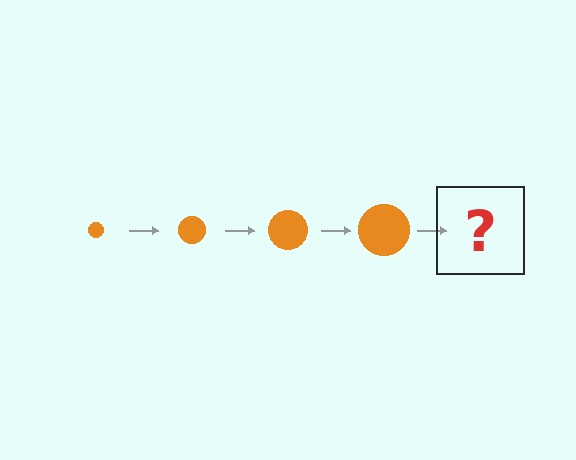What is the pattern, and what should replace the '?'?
The pattern is that the circle gets progressively larger each step. The '?' should be an orange circle, larger than the previous one.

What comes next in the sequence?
The next element should be an orange circle, larger than the previous one.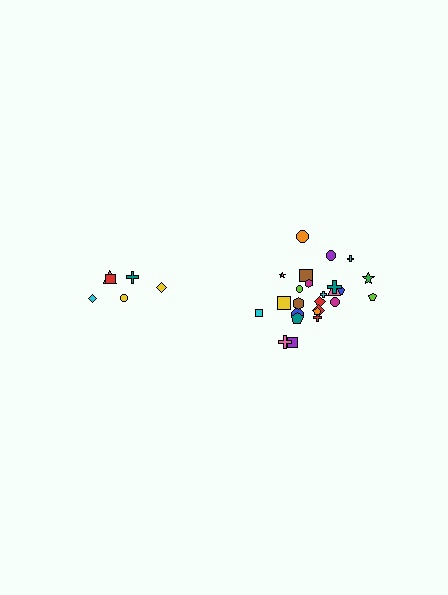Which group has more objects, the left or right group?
The right group.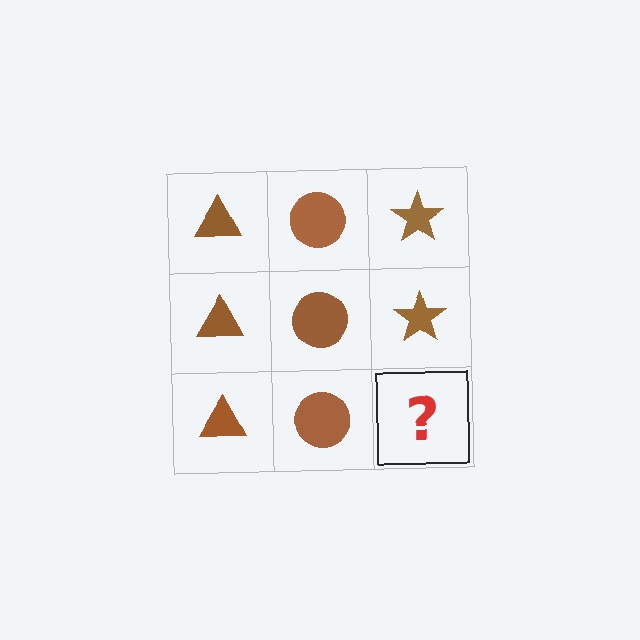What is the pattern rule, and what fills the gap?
The rule is that each column has a consistent shape. The gap should be filled with a brown star.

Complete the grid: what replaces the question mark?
The question mark should be replaced with a brown star.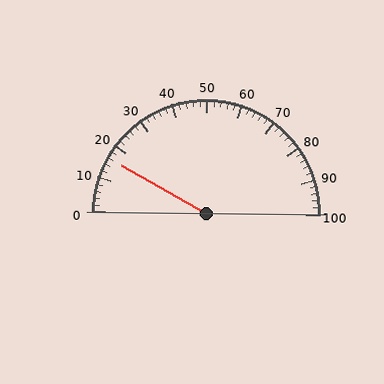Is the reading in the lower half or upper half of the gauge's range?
The reading is in the lower half of the range (0 to 100).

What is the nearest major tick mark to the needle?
The nearest major tick mark is 20.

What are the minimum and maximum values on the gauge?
The gauge ranges from 0 to 100.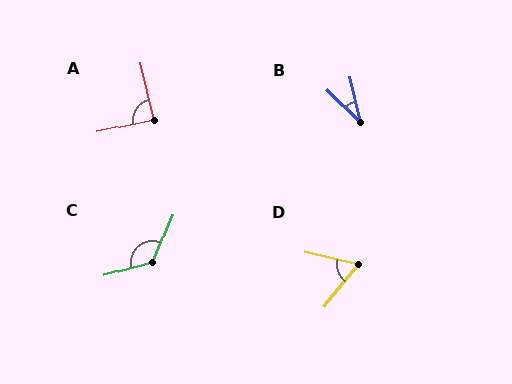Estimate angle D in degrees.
Approximately 65 degrees.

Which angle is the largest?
C, at approximately 128 degrees.